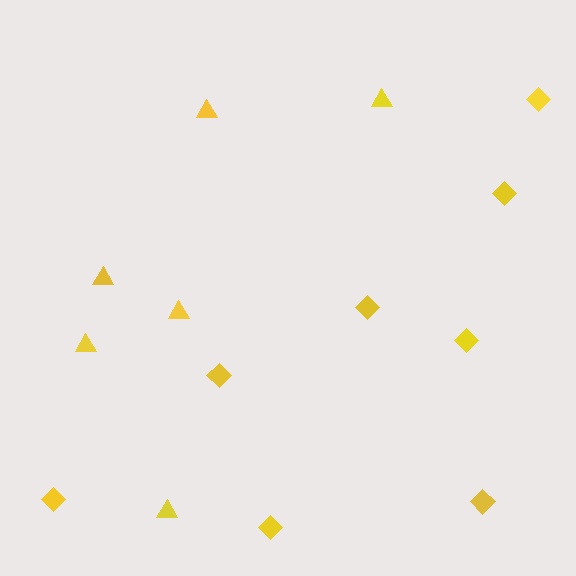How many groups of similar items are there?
There are 2 groups: one group of diamonds (8) and one group of triangles (6).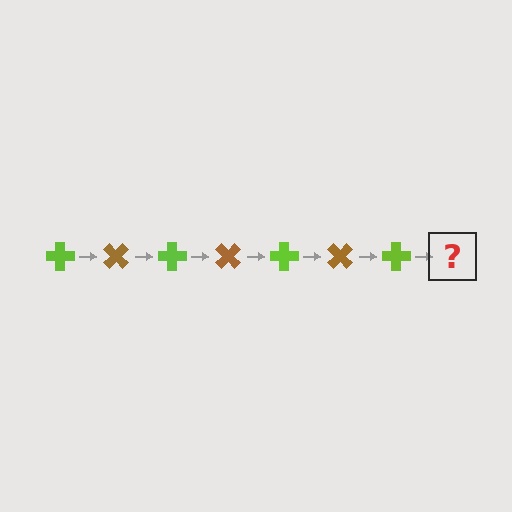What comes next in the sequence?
The next element should be a brown cross, rotated 315 degrees from the start.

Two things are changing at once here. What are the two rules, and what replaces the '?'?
The two rules are that it rotates 45 degrees each step and the color cycles through lime and brown. The '?' should be a brown cross, rotated 315 degrees from the start.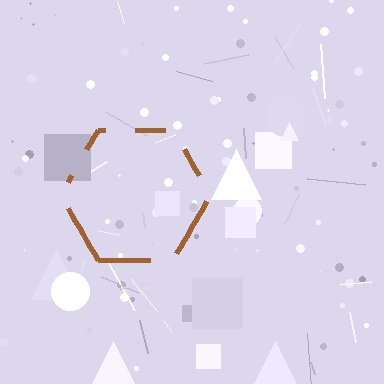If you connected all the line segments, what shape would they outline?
They would outline a hexagon.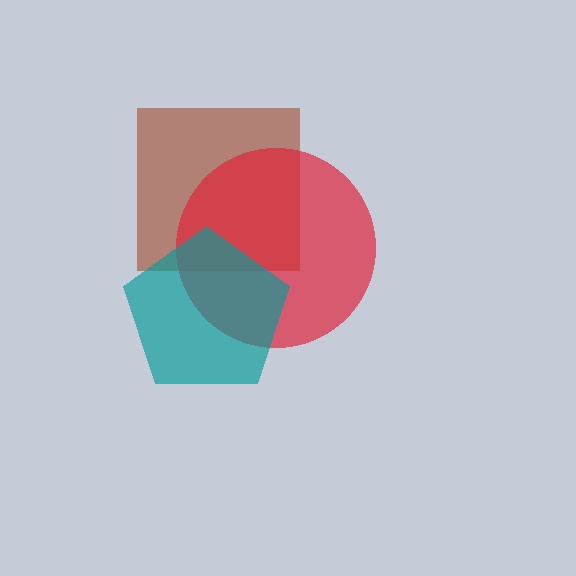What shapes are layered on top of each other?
The layered shapes are: a brown square, a red circle, a teal pentagon.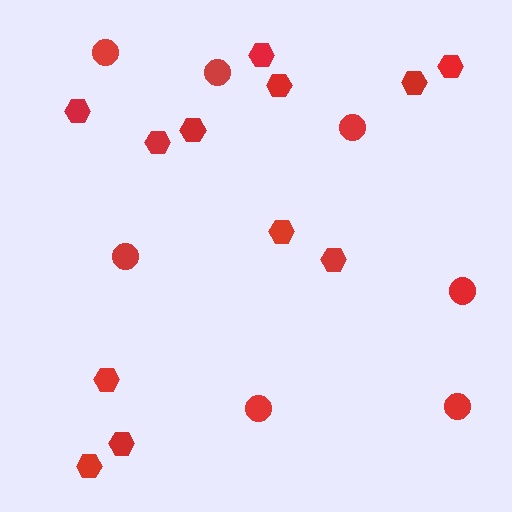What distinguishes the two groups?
There are 2 groups: one group of hexagons (12) and one group of circles (7).